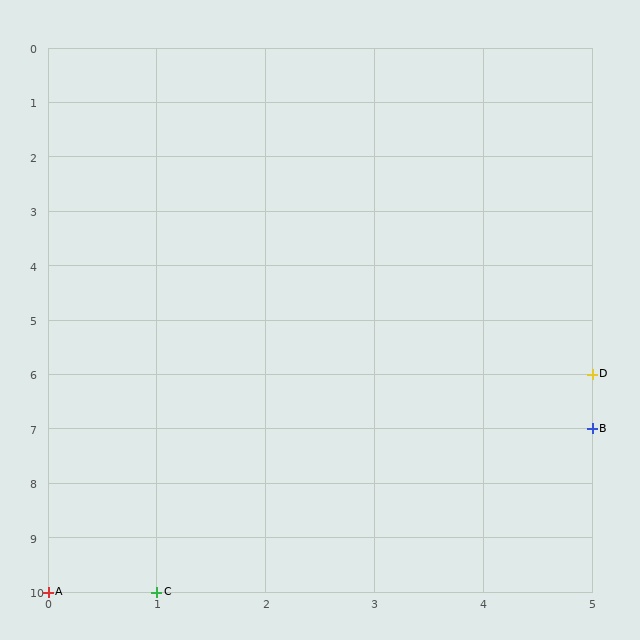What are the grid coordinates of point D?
Point D is at grid coordinates (5, 6).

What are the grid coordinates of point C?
Point C is at grid coordinates (1, 10).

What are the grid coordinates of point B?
Point B is at grid coordinates (5, 7).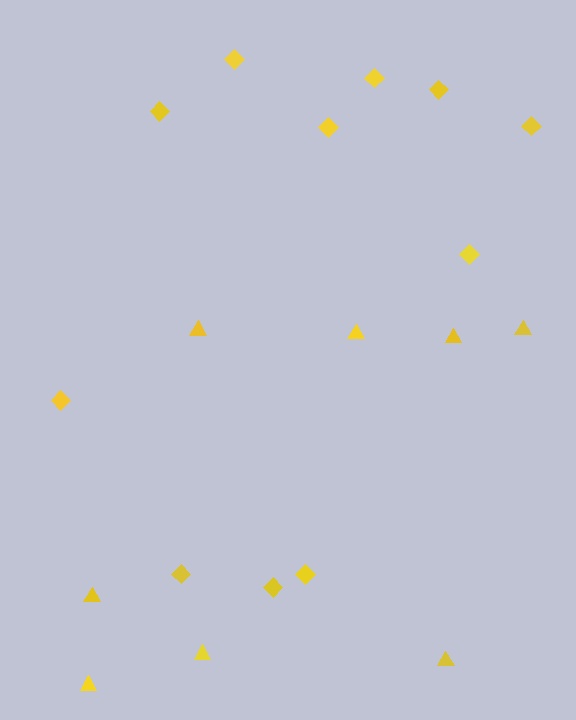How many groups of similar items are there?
There are 2 groups: one group of triangles (8) and one group of diamonds (11).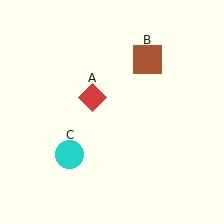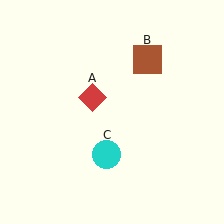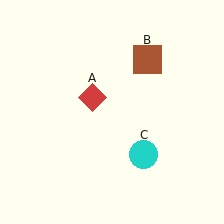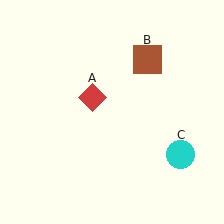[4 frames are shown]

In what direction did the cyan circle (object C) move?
The cyan circle (object C) moved right.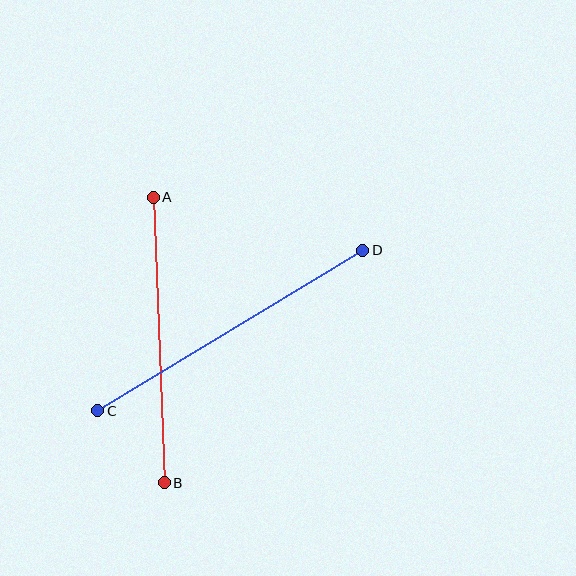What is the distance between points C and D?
The distance is approximately 310 pixels.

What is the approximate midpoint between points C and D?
The midpoint is at approximately (230, 331) pixels.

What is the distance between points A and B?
The distance is approximately 285 pixels.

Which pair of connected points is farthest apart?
Points C and D are farthest apart.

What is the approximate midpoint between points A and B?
The midpoint is at approximately (159, 340) pixels.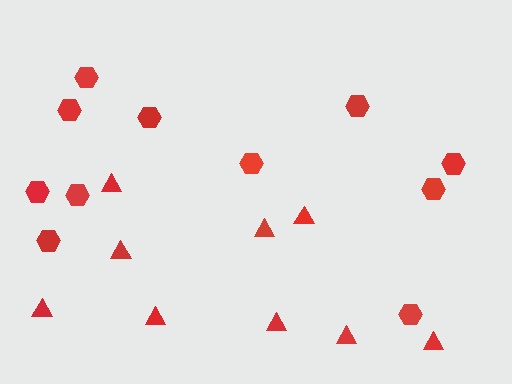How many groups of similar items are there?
There are 2 groups: one group of triangles (9) and one group of hexagons (11).